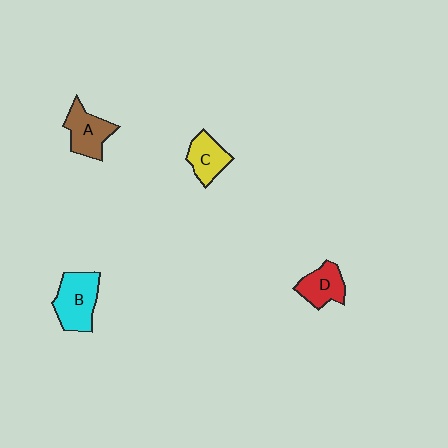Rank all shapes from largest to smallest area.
From largest to smallest: B (cyan), A (brown), D (red), C (yellow).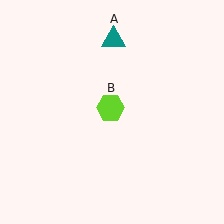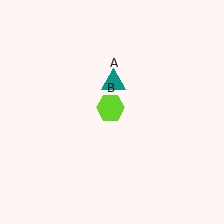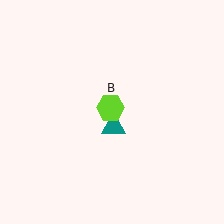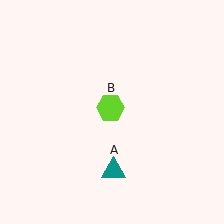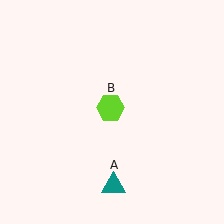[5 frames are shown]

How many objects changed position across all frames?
1 object changed position: teal triangle (object A).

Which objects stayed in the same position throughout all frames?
Lime hexagon (object B) remained stationary.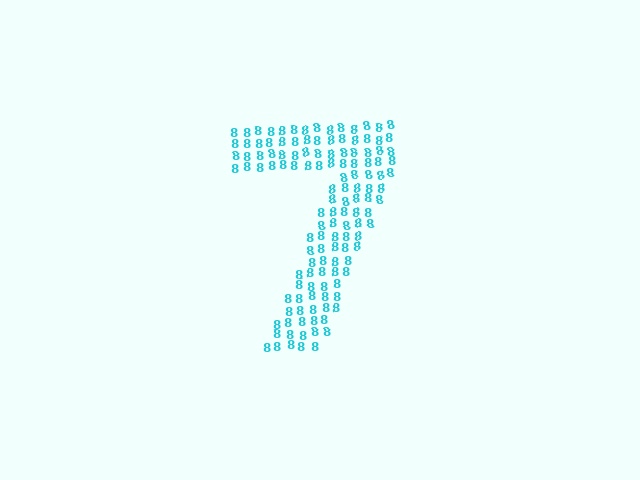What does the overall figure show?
The overall figure shows the digit 7.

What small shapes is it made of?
It is made of small digit 8's.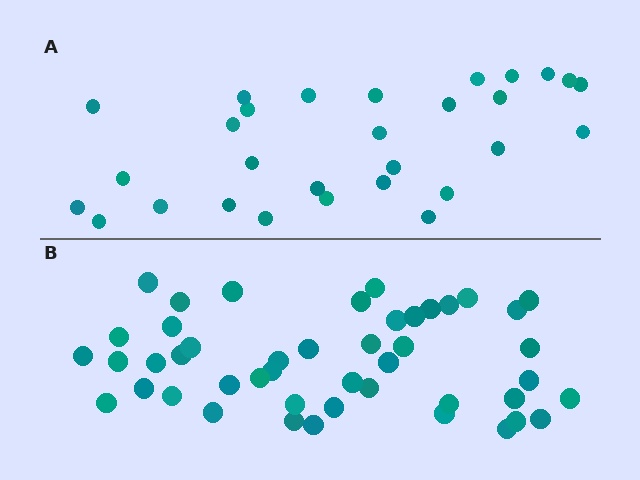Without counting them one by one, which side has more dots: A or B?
Region B (the bottom region) has more dots.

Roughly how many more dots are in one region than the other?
Region B has approximately 15 more dots than region A.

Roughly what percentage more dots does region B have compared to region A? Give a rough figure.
About 60% more.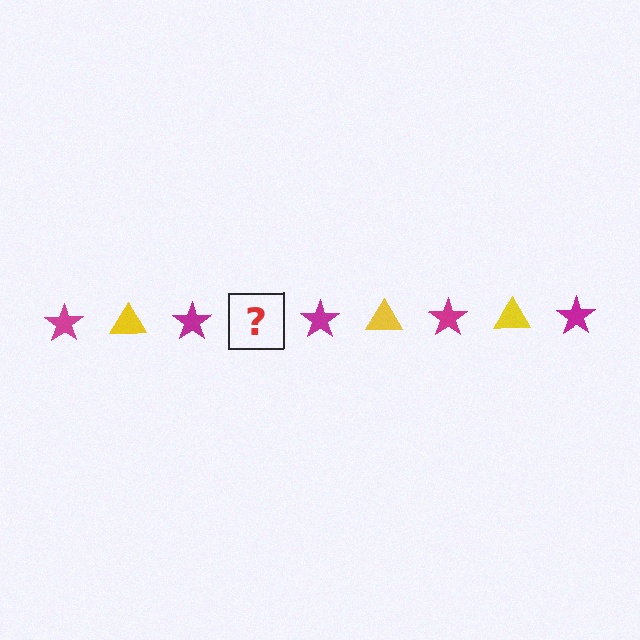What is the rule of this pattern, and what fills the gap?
The rule is that the pattern alternates between magenta star and yellow triangle. The gap should be filled with a yellow triangle.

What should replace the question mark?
The question mark should be replaced with a yellow triangle.